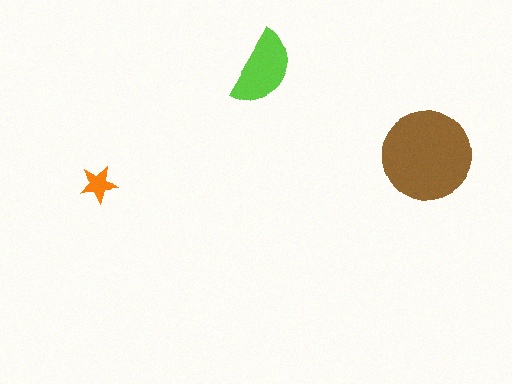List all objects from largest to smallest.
The brown circle, the lime semicircle, the orange star.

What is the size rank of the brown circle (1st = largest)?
1st.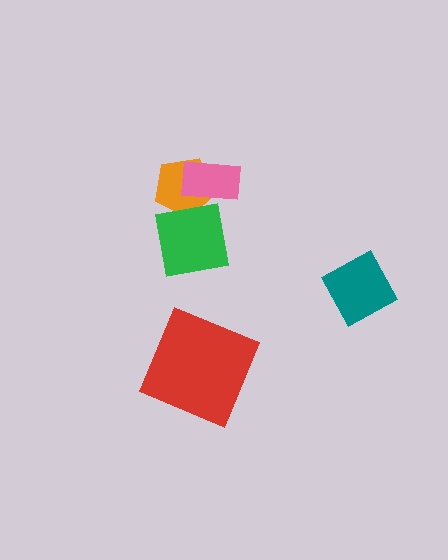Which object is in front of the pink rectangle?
The green square is in front of the pink rectangle.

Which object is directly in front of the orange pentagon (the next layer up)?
The pink rectangle is directly in front of the orange pentagon.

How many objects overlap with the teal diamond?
0 objects overlap with the teal diamond.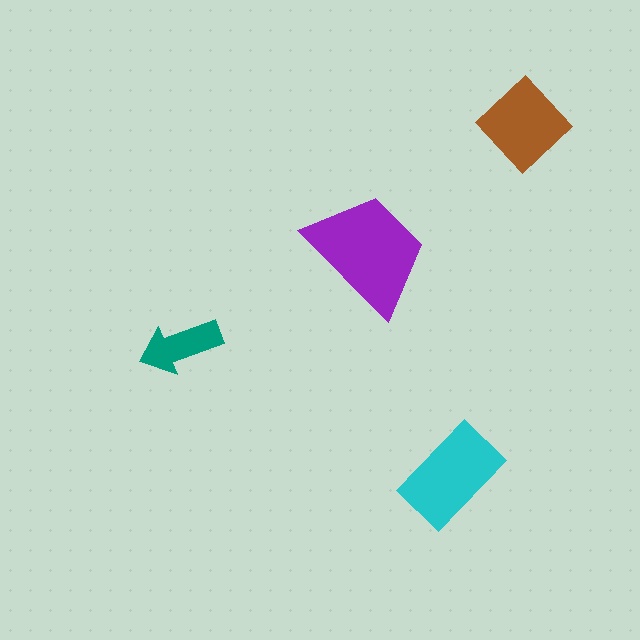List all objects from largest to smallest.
The purple trapezoid, the cyan rectangle, the brown diamond, the teal arrow.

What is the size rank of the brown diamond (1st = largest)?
3rd.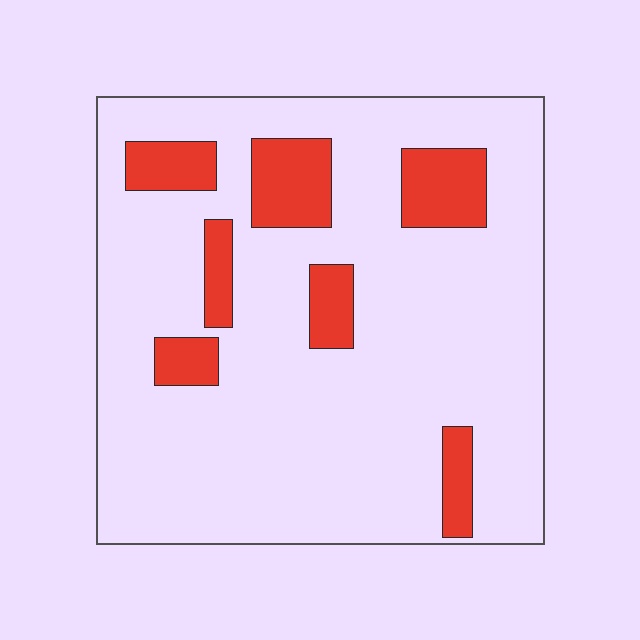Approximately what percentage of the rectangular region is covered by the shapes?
Approximately 15%.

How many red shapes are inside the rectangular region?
7.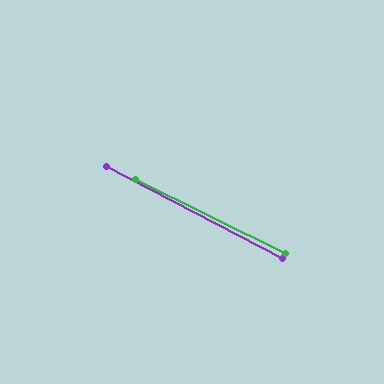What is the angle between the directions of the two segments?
Approximately 1 degree.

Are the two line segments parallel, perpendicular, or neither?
Parallel — their directions differ by only 1.1°.